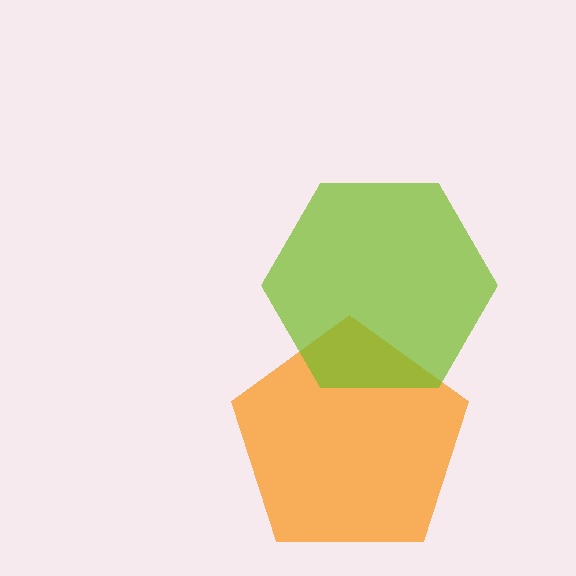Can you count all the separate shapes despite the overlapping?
Yes, there are 2 separate shapes.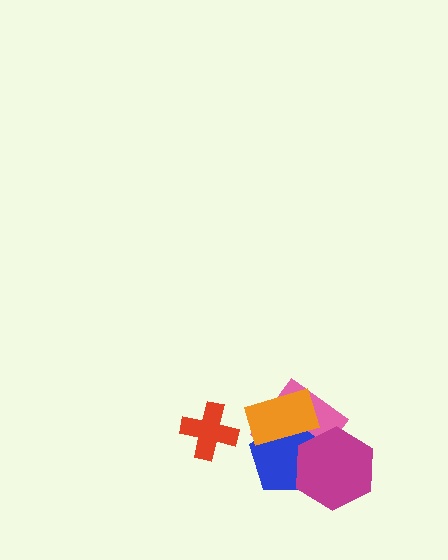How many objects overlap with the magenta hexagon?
2 objects overlap with the magenta hexagon.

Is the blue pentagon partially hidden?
Yes, it is partially covered by another shape.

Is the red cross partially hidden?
No, no other shape covers it.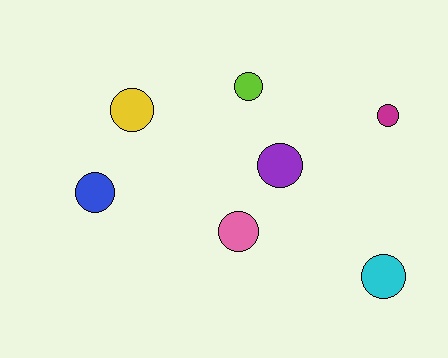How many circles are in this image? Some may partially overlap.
There are 7 circles.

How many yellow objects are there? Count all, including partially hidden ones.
There is 1 yellow object.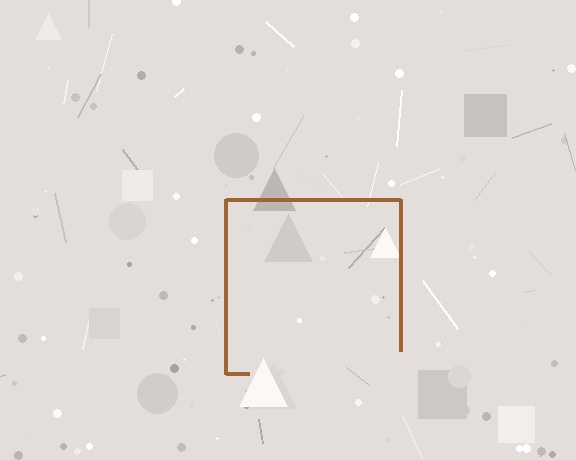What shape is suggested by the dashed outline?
The dashed outline suggests a square.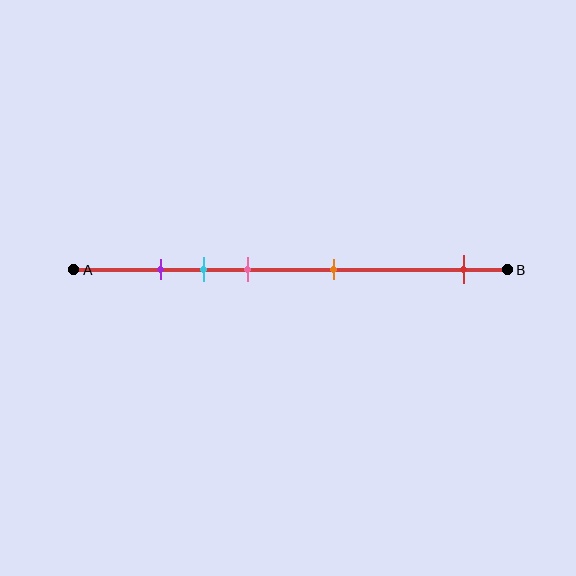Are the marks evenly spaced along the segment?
No, the marks are not evenly spaced.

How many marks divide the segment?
There are 5 marks dividing the segment.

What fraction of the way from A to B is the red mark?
The red mark is approximately 90% (0.9) of the way from A to B.